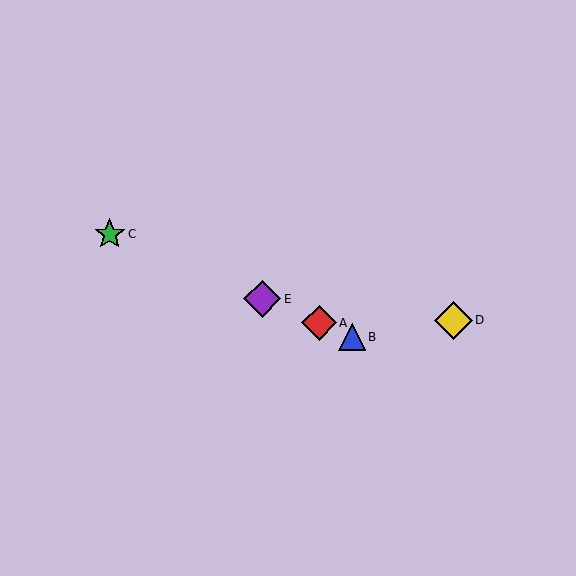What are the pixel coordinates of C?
Object C is at (110, 234).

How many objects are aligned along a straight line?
4 objects (A, B, C, E) are aligned along a straight line.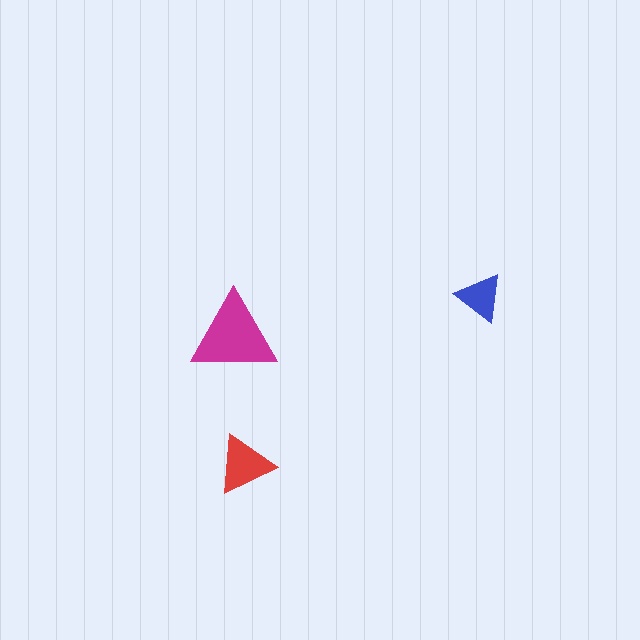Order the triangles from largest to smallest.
the magenta one, the red one, the blue one.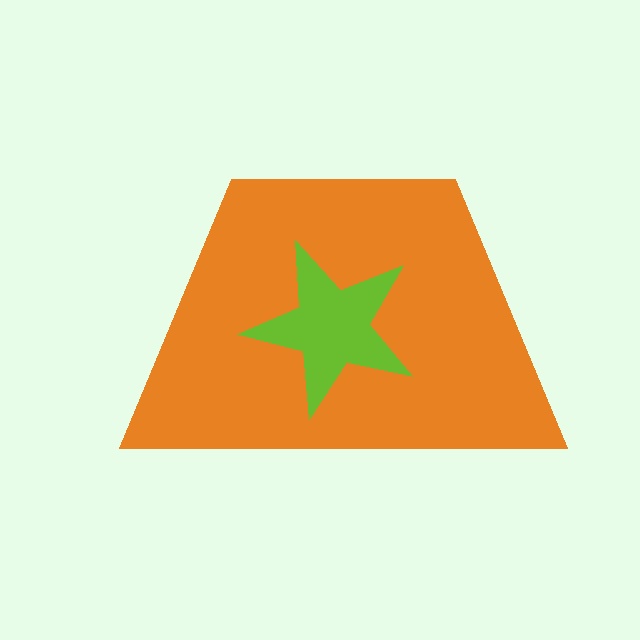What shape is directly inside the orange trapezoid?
The lime star.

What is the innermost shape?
The lime star.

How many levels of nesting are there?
2.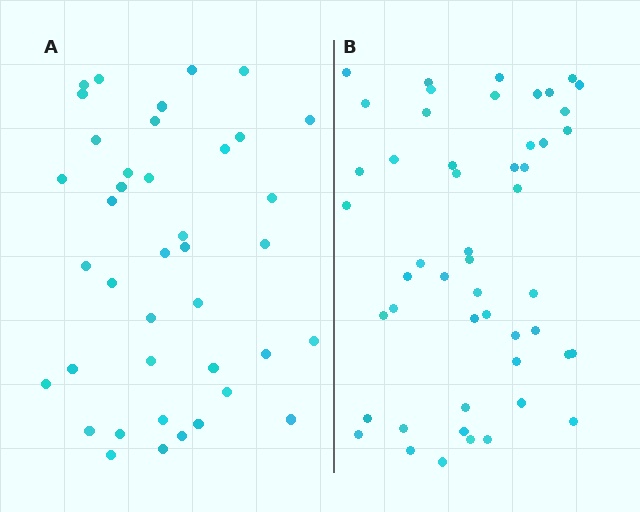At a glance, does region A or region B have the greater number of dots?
Region B (the right region) has more dots.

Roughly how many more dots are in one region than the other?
Region B has roughly 10 or so more dots than region A.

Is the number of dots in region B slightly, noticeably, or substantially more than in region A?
Region B has noticeably more, but not dramatically so. The ratio is roughly 1.2 to 1.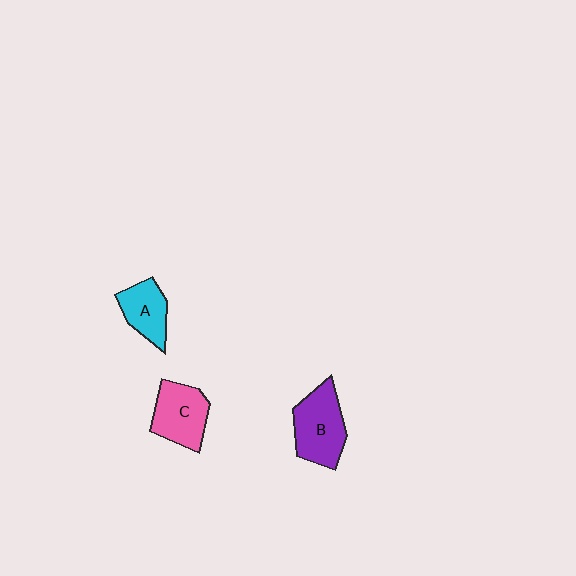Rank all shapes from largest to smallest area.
From largest to smallest: B (purple), C (pink), A (cyan).